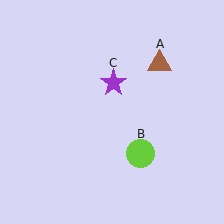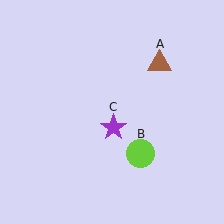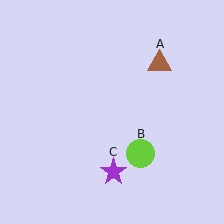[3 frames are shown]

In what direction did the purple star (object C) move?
The purple star (object C) moved down.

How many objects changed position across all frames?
1 object changed position: purple star (object C).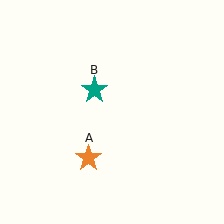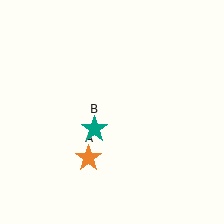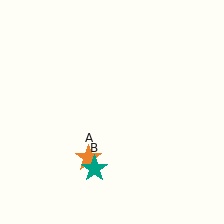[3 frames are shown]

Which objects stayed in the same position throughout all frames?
Orange star (object A) remained stationary.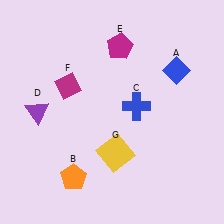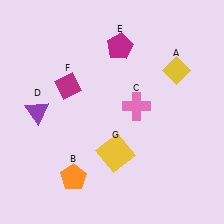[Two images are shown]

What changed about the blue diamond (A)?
In Image 1, A is blue. In Image 2, it changed to yellow.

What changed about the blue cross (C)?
In Image 1, C is blue. In Image 2, it changed to pink.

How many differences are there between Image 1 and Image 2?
There are 2 differences between the two images.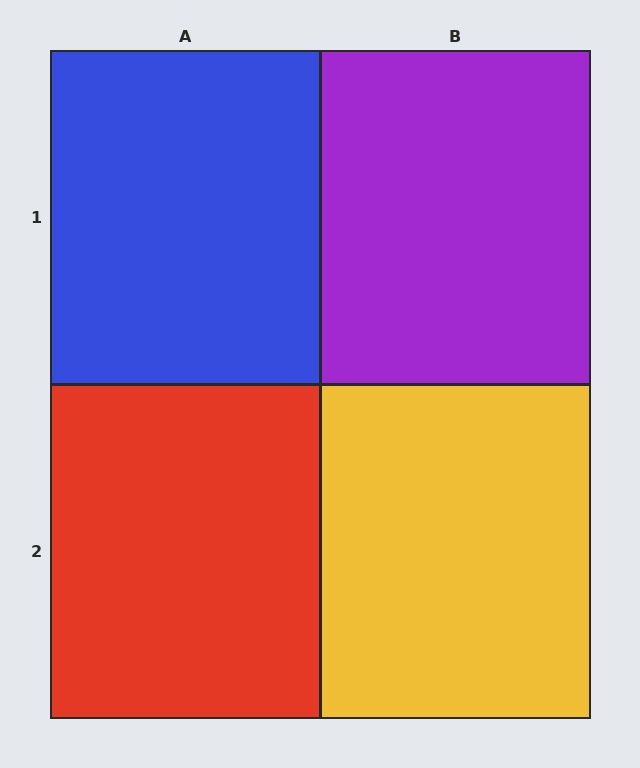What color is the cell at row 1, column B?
Purple.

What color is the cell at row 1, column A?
Blue.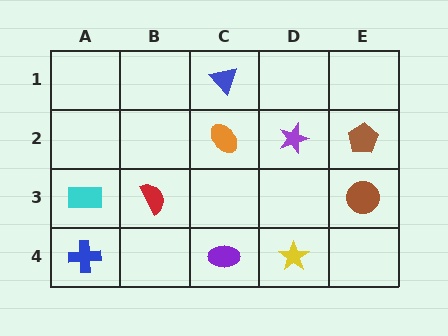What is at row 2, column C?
An orange ellipse.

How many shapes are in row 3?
3 shapes.